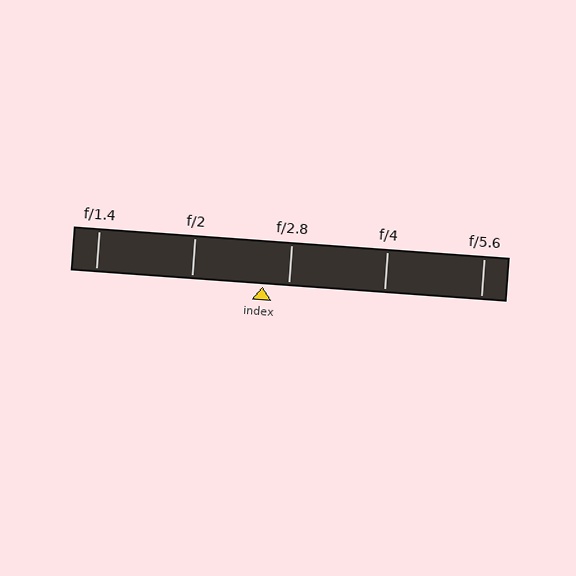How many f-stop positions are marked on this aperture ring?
There are 5 f-stop positions marked.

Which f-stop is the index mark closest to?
The index mark is closest to f/2.8.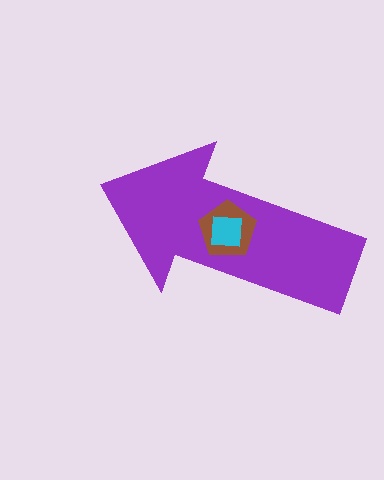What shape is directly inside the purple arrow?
The brown pentagon.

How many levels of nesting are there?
3.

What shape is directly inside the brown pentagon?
The cyan square.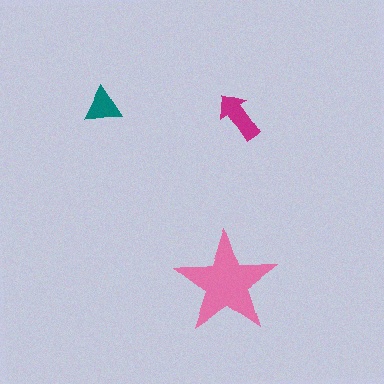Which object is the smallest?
The teal triangle.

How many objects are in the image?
There are 3 objects in the image.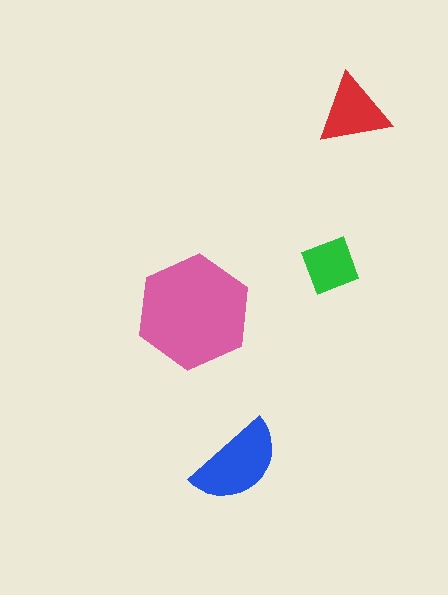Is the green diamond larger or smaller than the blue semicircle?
Smaller.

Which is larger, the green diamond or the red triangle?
The red triangle.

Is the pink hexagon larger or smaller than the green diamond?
Larger.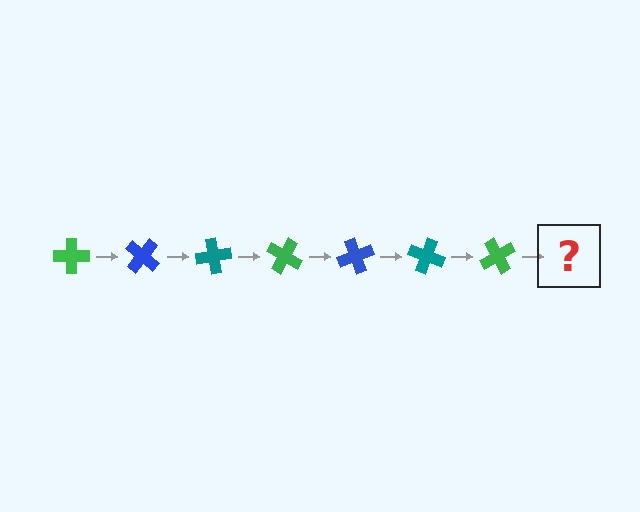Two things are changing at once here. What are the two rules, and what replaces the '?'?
The two rules are that it rotates 40 degrees each step and the color cycles through green, blue, and teal. The '?' should be a blue cross, rotated 280 degrees from the start.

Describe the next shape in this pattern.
It should be a blue cross, rotated 280 degrees from the start.